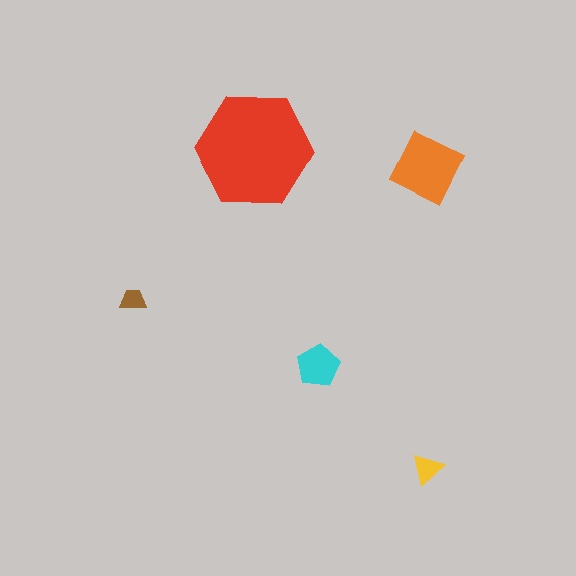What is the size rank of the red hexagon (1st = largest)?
1st.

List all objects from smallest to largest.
The brown trapezoid, the yellow triangle, the cyan pentagon, the orange square, the red hexagon.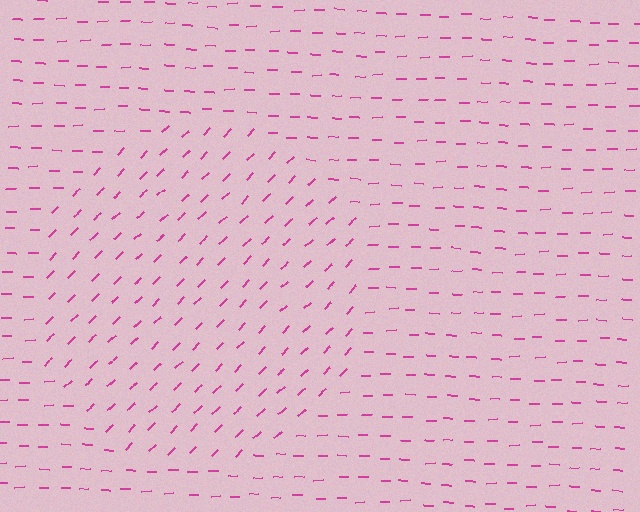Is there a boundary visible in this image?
Yes, there is a texture boundary formed by a change in line orientation.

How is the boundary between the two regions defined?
The boundary is defined purely by a change in line orientation (approximately 45 degrees difference). All lines are the same color and thickness.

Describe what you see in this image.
The image is filled with small magenta line segments. A circle region in the image has lines oriented differently from the surrounding lines, creating a visible texture boundary.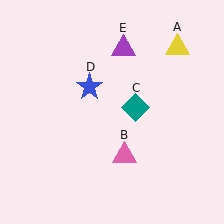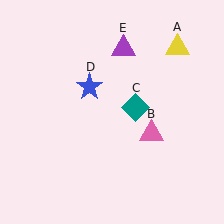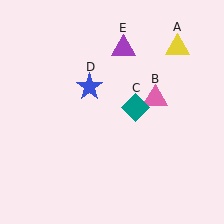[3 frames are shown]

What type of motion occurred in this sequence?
The pink triangle (object B) rotated counterclockwise around the center of the scene.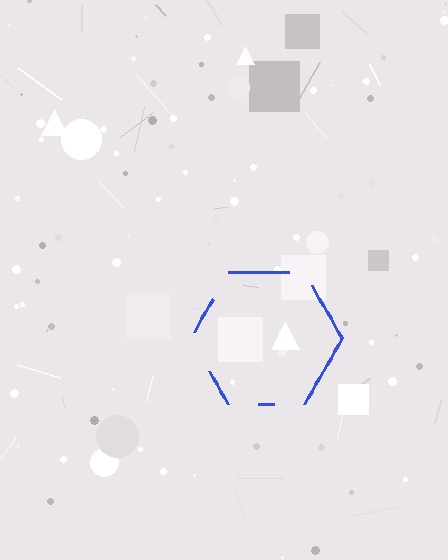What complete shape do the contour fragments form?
The contour fragments form a hexagon.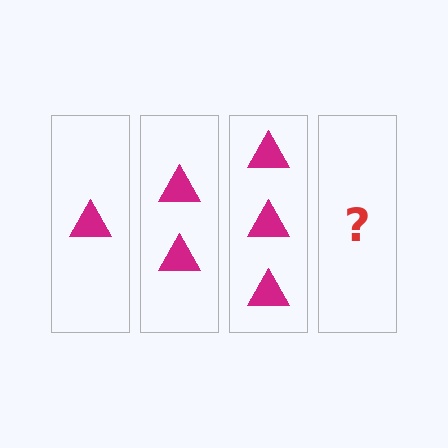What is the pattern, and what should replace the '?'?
The pattern is that each step adds one more triangle. The '?' should be 4 triangles.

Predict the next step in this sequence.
The next step is 4 triangles.